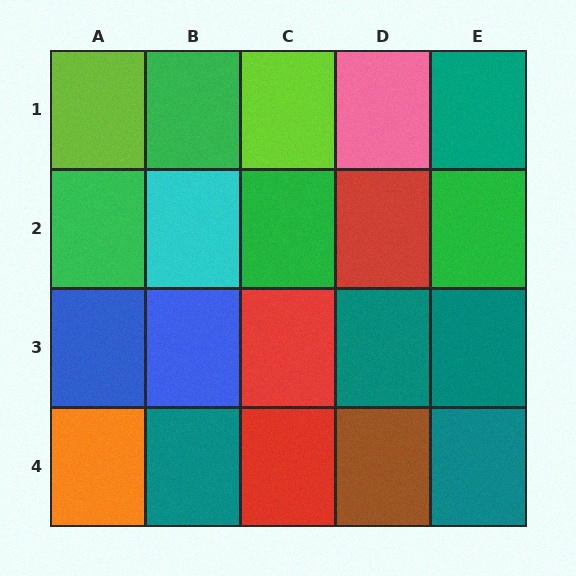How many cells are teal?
5 cells are teal.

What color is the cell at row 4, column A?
Orange.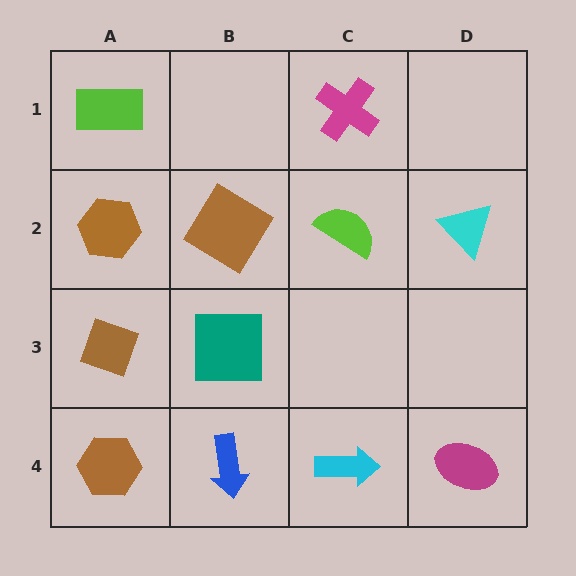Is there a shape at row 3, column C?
No, that cell is empty.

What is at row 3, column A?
A brown diamond.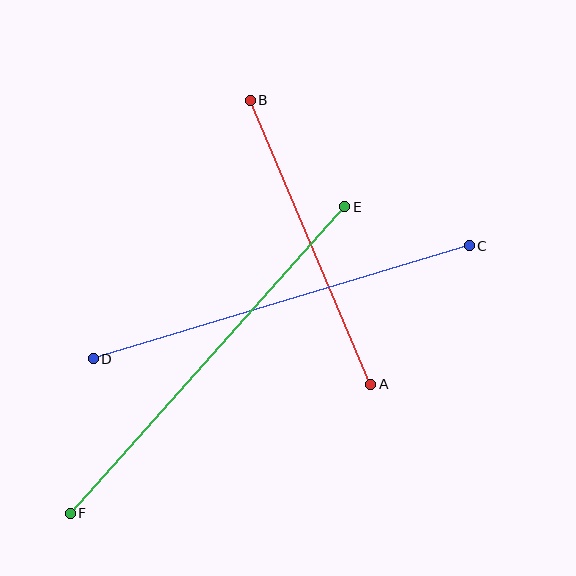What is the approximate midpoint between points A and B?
The midpoint is at approximately (311, 242) pixels.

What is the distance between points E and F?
The distance is approximately 412 pixels.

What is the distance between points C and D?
The distance is approximately 393 pixels.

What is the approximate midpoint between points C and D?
The midpoint is at approximately (281, 302) pixels.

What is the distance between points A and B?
The distance is approximately 308 pixels.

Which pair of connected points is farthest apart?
Points E and F are farthest apart.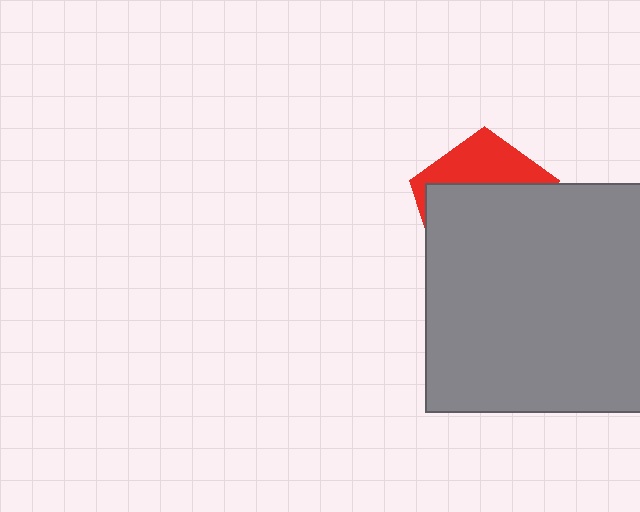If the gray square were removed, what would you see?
You would see the complete red pentagon.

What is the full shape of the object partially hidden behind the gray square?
The partially hidden object is a red pentagon.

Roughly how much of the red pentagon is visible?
A small part of it is visible (roughly 33%).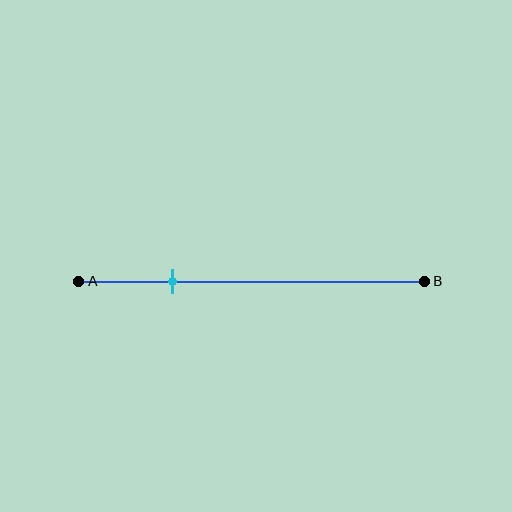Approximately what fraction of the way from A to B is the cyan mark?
The cyan mark is approximately 25% of the way from A to B.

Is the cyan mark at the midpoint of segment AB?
No, the mark is at about 25% from A, not at the 50% midpoint.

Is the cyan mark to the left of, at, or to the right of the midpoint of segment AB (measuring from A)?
The cyan mark is to the left of the midpoint of segment AB.